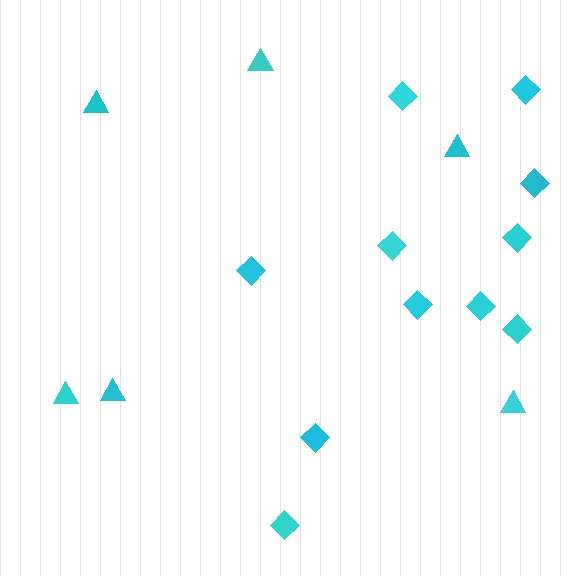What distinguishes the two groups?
There are 2 groups: one group of diamonds (11) and one group of triangles (6).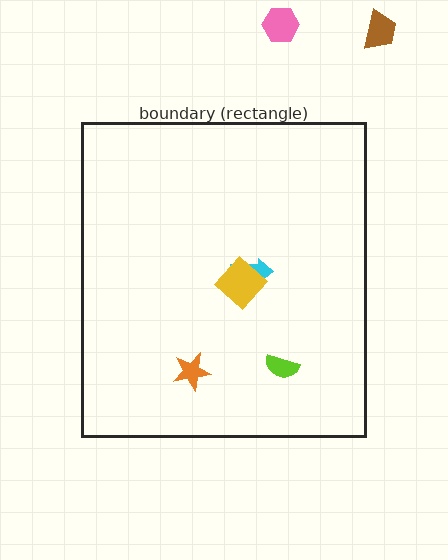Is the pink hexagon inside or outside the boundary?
Outside.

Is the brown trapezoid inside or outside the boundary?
Outside.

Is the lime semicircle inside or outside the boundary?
Inside.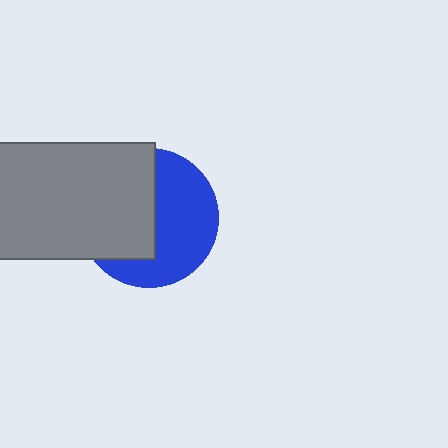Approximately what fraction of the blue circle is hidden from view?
Roughly 47% of the blue circle is hidden behind the gray rectangle.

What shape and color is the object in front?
The object in front is a gray rectangle.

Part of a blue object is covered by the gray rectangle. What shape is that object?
It is a circle.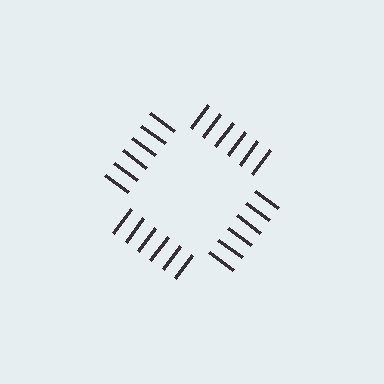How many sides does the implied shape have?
4 sides — the line-ends trace a square.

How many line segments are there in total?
24 — 6 along each of the 4 edges.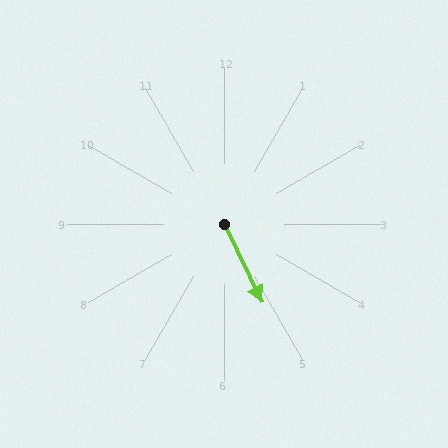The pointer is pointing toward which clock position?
Roughly 5 o'clock.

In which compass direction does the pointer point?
Southeast.